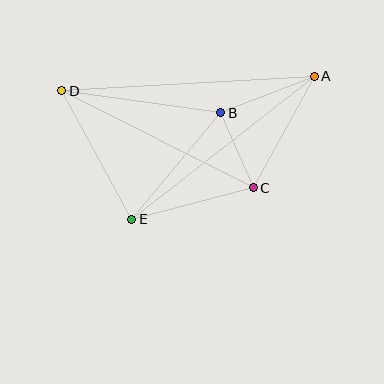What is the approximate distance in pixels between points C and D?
The distance between C and D is approximately 215 pixels.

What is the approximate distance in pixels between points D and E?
The distance between D and E is approximately 147 pixels.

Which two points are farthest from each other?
Points A and D are farthest from each other.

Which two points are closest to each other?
Points B and C are closest to each other.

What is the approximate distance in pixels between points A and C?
The distance between A and C is approximately 127 pixels.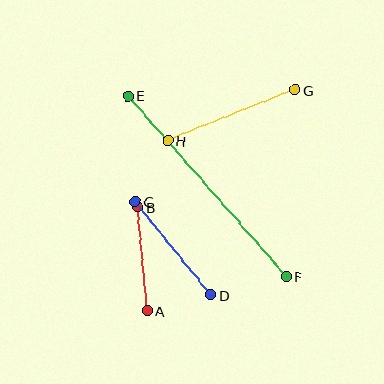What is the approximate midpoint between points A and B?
The midpoint is at approximately (142, 259) pixels.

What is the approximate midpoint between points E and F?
The midpoint is at approximately (207, 186) pixels.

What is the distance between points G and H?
The distance is approximately 137 pixels.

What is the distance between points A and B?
The distance is approximately 104 pixels.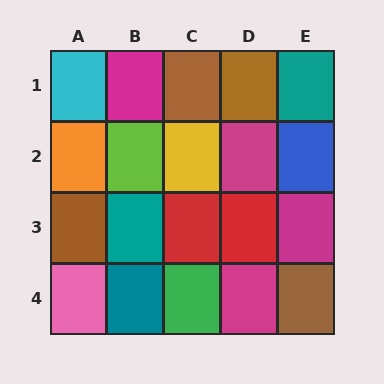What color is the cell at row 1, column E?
Teal.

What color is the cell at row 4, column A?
Pink.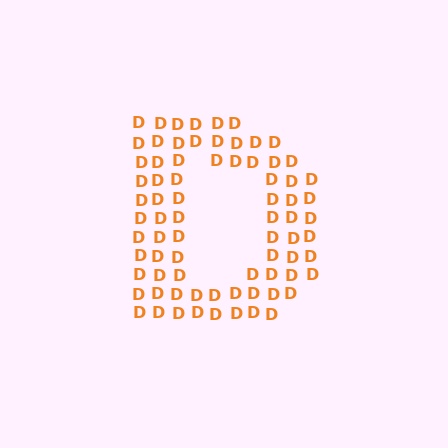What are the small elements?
The small elements are letter D's.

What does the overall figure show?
The overall figure shows the letter D.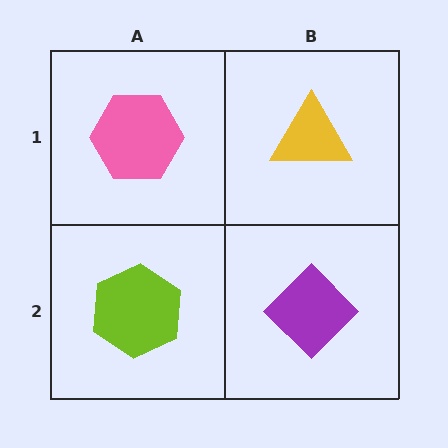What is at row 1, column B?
A yellow triangle.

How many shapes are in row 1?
2 shapes.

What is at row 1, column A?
A pink hexagon.